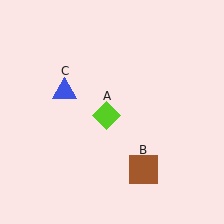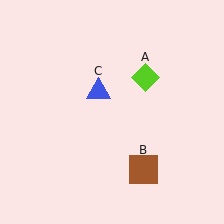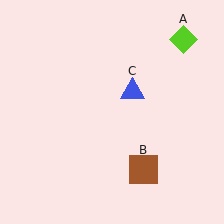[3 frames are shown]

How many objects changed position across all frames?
2 objects changed position: lime diamond (object A), blue triangle (object C).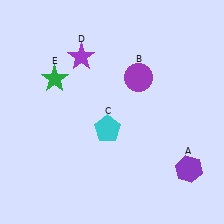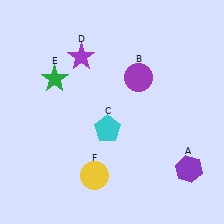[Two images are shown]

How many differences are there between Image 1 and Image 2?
There is 1 difference between the two images.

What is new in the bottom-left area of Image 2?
A yellow circle (F) was added in the bottom-left area of Image 2.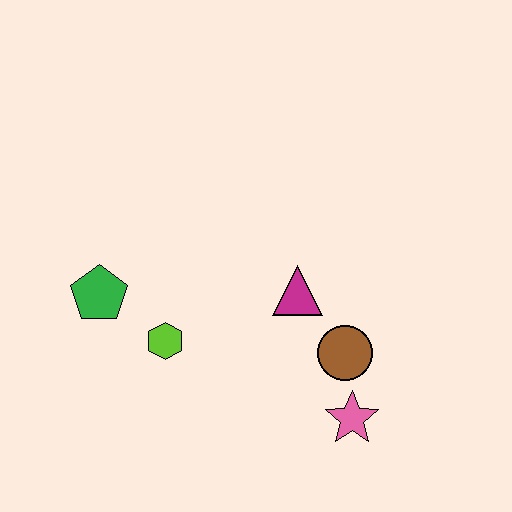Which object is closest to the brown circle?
The pink star is closest to the brown circle.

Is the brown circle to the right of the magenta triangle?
Yes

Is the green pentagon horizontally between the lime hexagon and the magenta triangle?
No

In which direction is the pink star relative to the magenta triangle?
The pink star is below the magenta triangle.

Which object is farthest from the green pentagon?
The pink star is farthest from the green pentagon.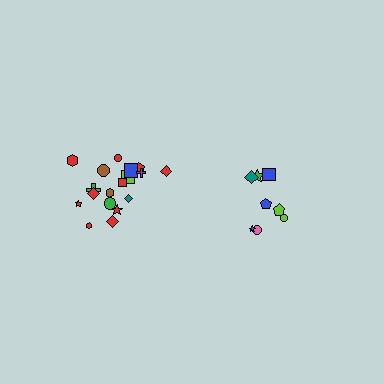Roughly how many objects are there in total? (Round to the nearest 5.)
Roughly 25 objects in total.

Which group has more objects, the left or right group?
The left group.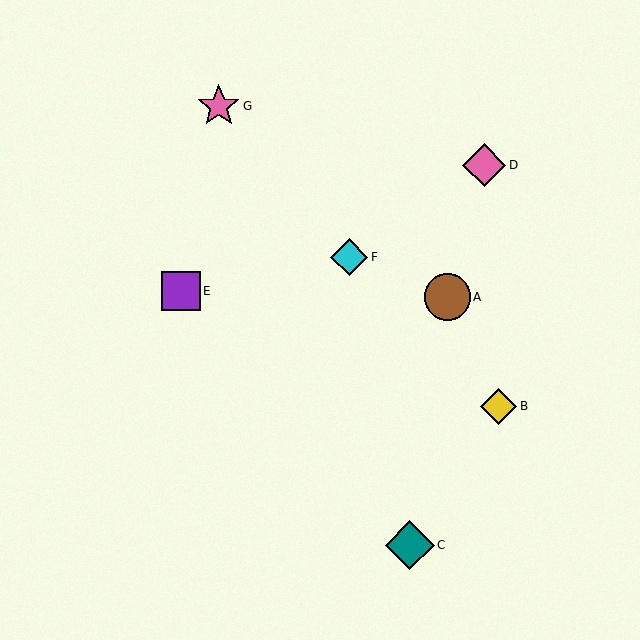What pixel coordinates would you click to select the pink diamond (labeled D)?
Click at (484, 165) to select the pink diamond D.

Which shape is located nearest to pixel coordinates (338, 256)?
The cyan diamond (labeled F) at (349, 257) is nearest to that location.